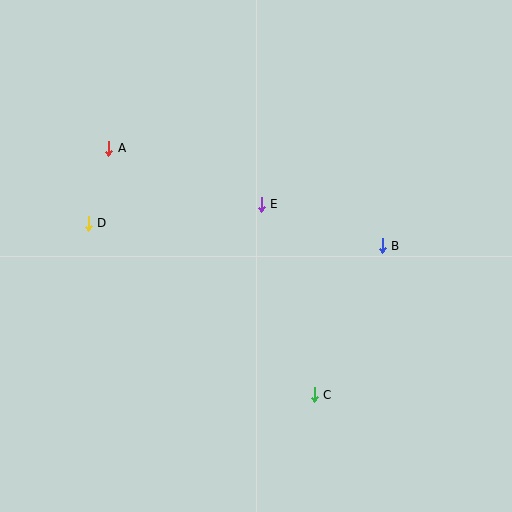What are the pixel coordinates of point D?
Point D is at (88, 223).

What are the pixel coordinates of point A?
Point A is at (109, 148).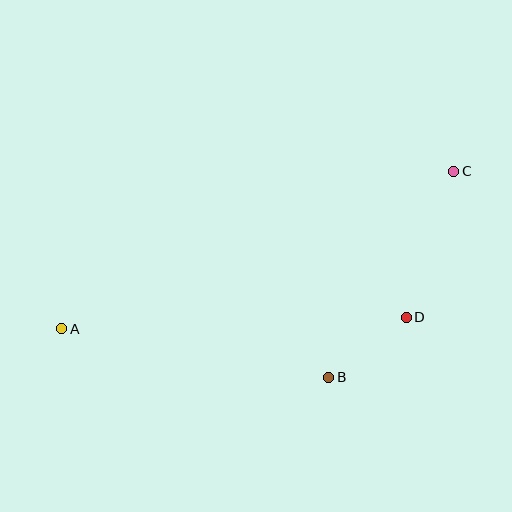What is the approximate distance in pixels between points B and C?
The distance between B and C is approximately 241 pixels.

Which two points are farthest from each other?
Points A and C are farthest from each other.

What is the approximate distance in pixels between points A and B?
The distance between A and B is approximately 271 pixels.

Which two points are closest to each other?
Points B and D are closest to each other.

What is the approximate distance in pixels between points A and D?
The distance between A and D is approximately 345 pixels.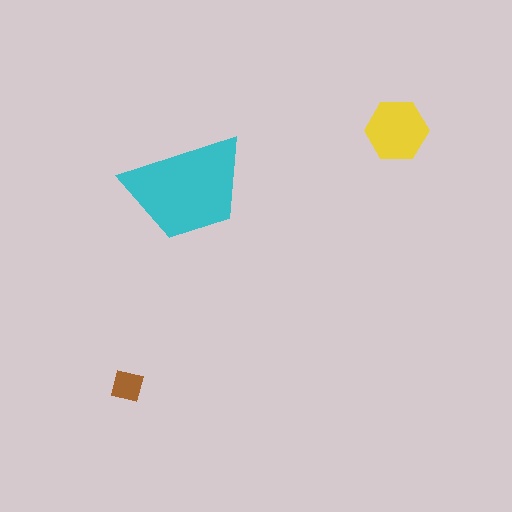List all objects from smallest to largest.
The brown square, the yellow hexagon, the cyan trapezoid.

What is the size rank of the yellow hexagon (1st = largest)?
2nd.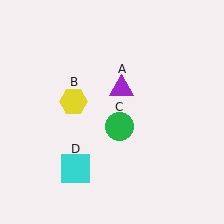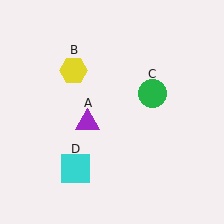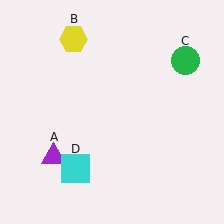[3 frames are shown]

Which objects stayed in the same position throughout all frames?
Cyan square (object D) remained stationary.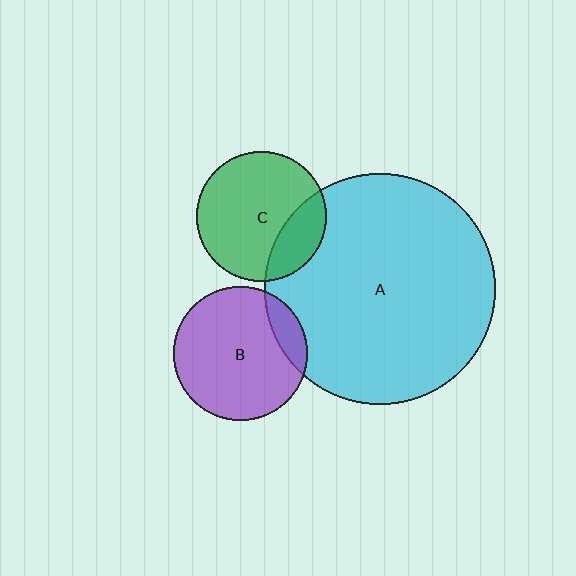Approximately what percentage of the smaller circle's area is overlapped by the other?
Approximately 15%.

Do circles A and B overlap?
Yes.